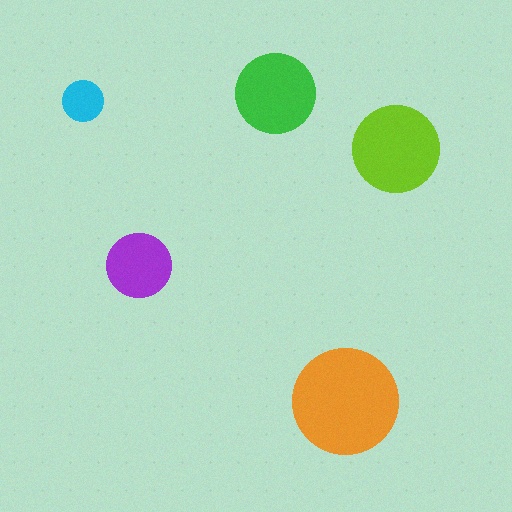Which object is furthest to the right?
The lime circle is rightmost.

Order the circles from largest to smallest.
the orange one, the lime one, the green one, the purple one, the cyan one.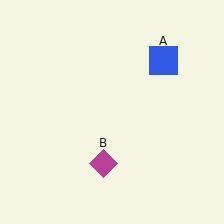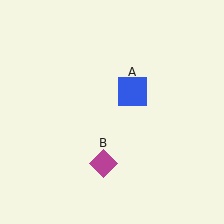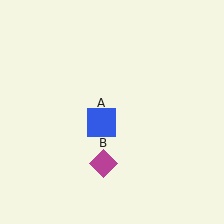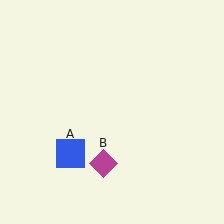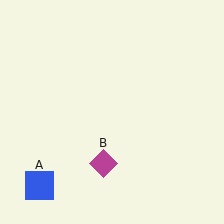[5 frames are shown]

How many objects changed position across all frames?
1 object changed position: blue square (object A).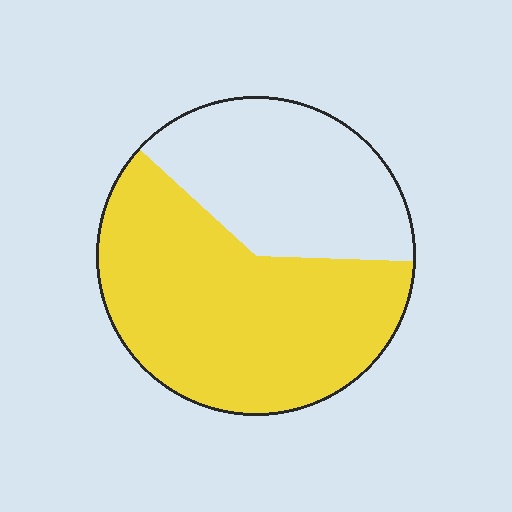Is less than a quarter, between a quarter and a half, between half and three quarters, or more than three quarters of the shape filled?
Between half and three quarters.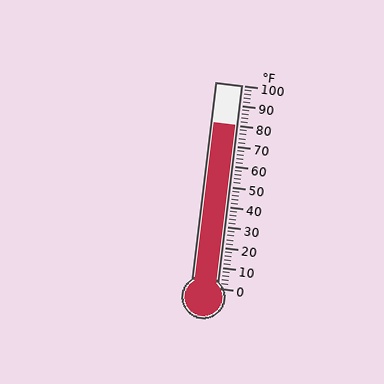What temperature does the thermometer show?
The thermometer shows approximately 80°F.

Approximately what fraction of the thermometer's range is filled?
The thermometer is filled to approximately 80% of its range.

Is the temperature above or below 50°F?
The temperature is above 50°F.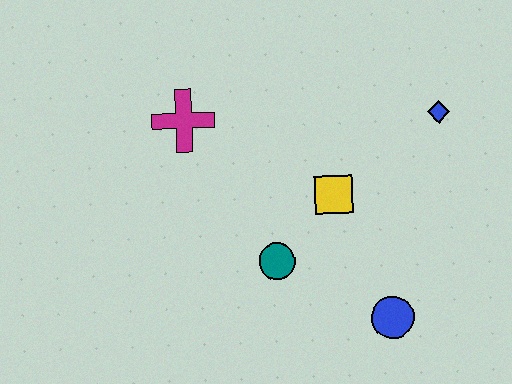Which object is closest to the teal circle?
The yellow square is closest to the teal circle.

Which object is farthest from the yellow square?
The magenta cross is farthest from the yellow square.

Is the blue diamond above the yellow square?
Yes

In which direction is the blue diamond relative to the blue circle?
The blue diamond is above the blue circle.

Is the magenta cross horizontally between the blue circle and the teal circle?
No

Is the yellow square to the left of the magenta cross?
No